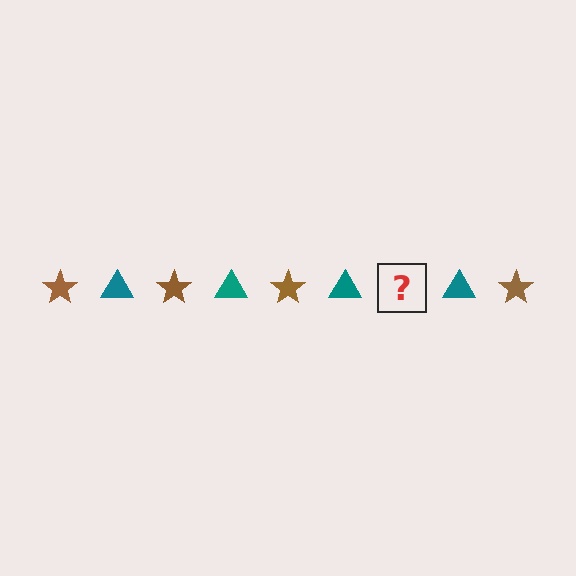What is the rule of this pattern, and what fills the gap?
The rule is that the pattern alternates between brown star and teal triangle. The gap should be filled with a brown star.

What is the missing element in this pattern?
The missing element is a brown star.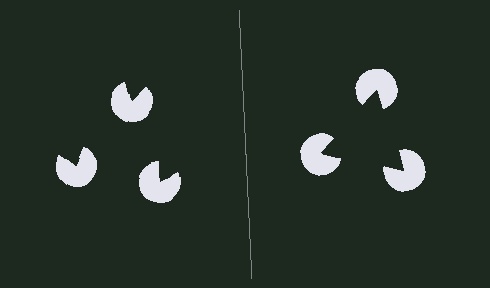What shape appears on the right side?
An illusory triangle.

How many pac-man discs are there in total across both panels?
6 — 3 on each side.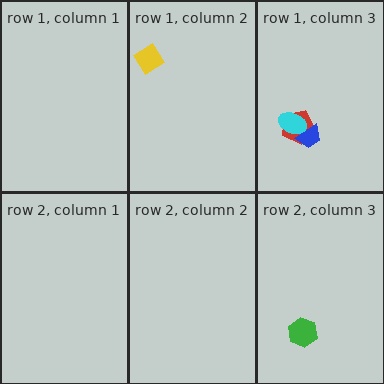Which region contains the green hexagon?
The row 2, column 3 region.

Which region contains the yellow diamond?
The row 1, column 2 region.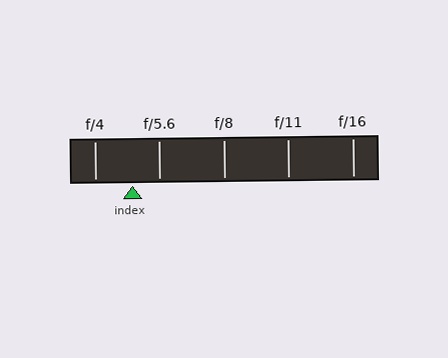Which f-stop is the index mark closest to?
The index mark is closest to f/5.6.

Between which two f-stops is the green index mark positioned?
The index mark is between f/4 and f/5.6.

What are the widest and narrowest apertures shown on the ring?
The widest aperture shown is f/4 and the narrowest is f/16.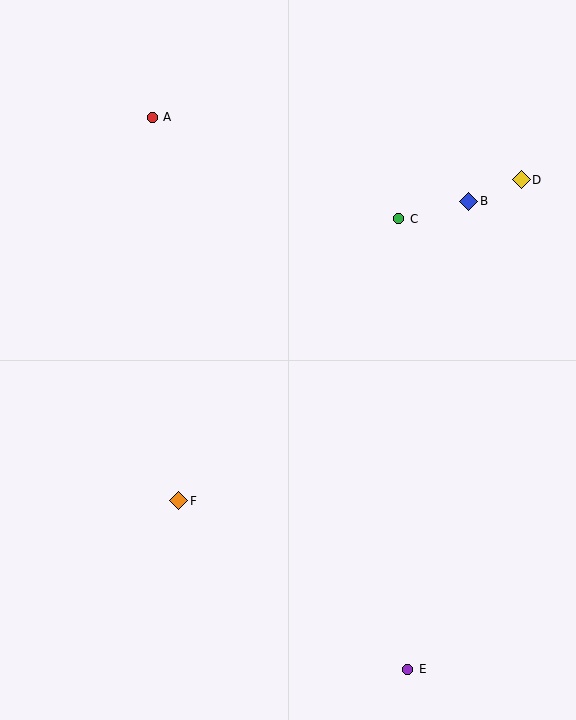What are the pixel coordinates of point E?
Point E is at (408, 669).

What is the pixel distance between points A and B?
The distance between A and B is 327 pixels.